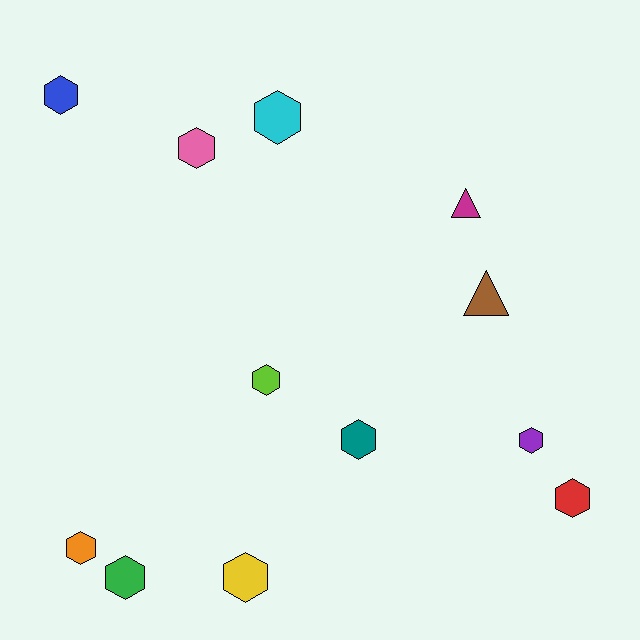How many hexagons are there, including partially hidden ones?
There are 10 hexagons.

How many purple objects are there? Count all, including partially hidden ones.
There is 1 purple object.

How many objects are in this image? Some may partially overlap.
There are 12 objects.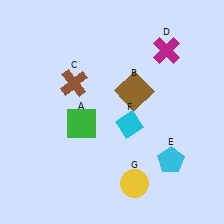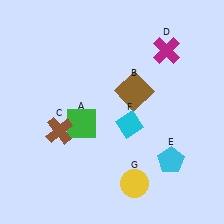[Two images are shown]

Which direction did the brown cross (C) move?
The brown cross (C) moved down.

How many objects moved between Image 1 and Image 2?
1 object moved between the two images.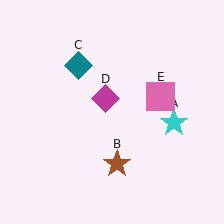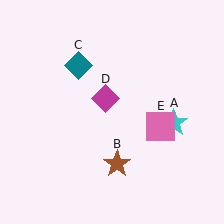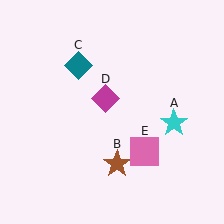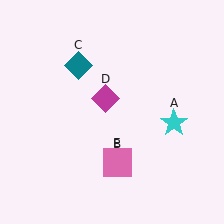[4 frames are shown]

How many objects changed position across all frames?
1 object changed position: pink square (object E).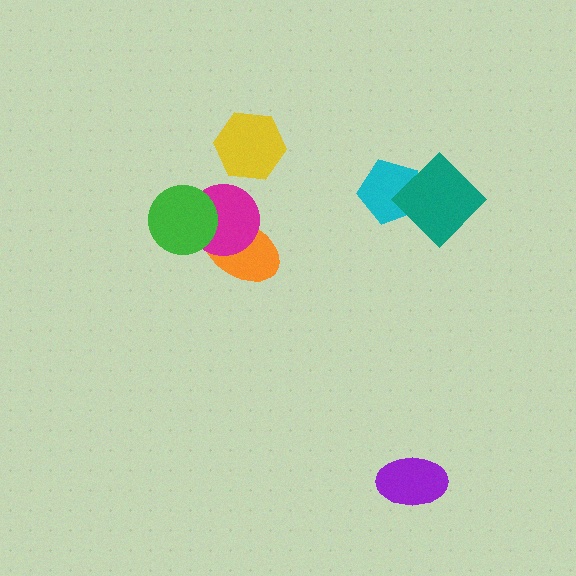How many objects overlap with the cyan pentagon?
1 object overlaps with the cyan pentagon.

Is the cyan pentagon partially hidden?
Yes, it is partially covered by another shape.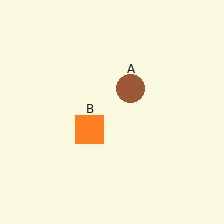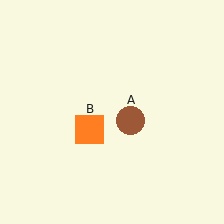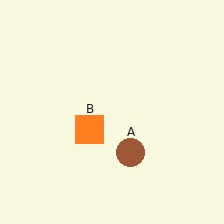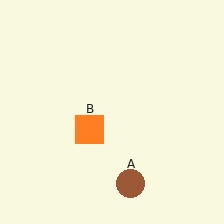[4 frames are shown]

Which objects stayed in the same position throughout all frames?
Orange square (object B) remained stationary.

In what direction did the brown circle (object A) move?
The brown circle (object A) moved down.